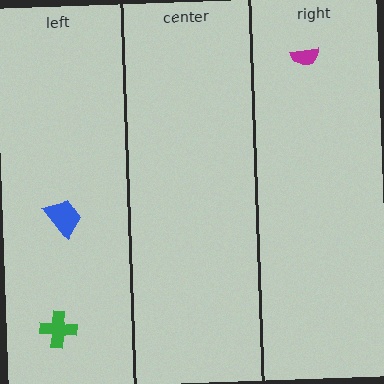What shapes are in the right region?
The magenta semicircle.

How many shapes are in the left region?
2.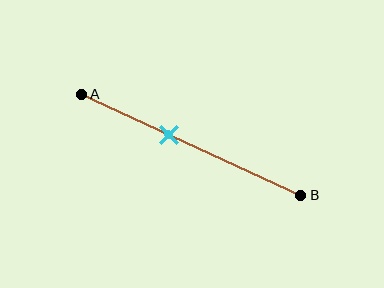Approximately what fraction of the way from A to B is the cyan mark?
The cyan mark is approximately 40% of the way from A to B.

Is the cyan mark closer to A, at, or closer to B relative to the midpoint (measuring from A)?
The cyan mark is closer to point A than the midpoint of segment AB.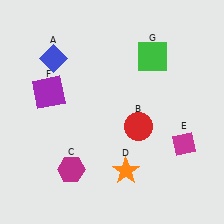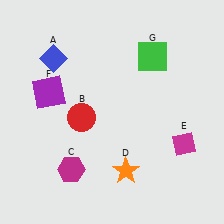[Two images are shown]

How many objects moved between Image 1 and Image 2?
1 object moved between the two images.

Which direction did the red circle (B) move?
The red circle (B) moved left.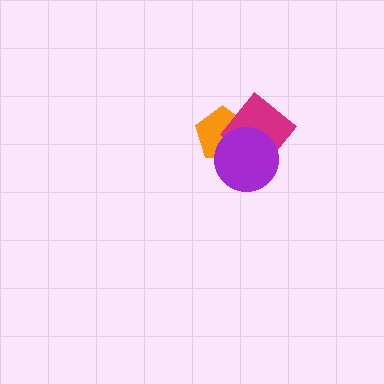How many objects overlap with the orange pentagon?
2 objects overlap with the orange pentagon.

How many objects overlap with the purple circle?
2 objects overlap with the purple circle.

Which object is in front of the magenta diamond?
The purple circle is in front of the magenta diamond.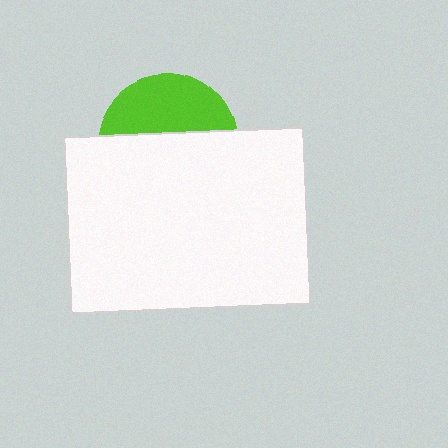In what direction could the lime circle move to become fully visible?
The lime circle could move up. That would shift it out from behind the white rectangle entirely.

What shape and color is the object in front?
The object in front is a white rectangle.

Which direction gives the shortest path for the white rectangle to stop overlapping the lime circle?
Moving down gives the shortest separation.